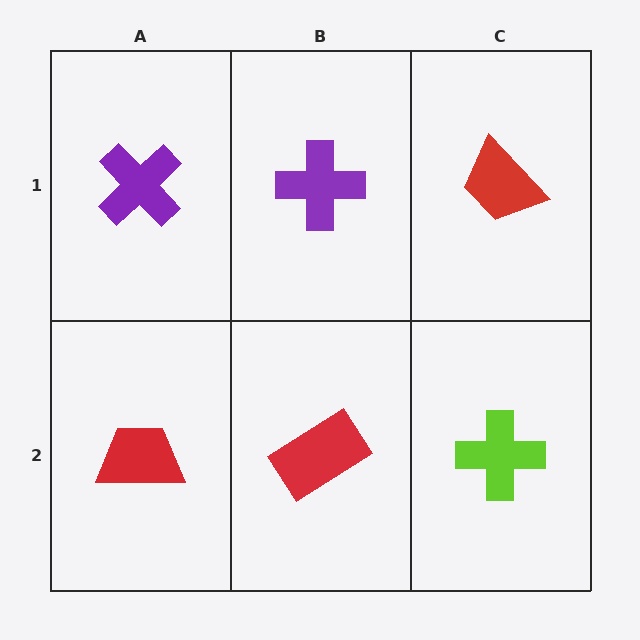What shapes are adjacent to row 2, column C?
A red trapezoid (row 1, column C), a red rectangle (row 2, column B).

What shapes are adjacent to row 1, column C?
A lime cross (row 2, column C), a purple cross (row 1, column B).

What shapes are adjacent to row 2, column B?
A purple cross (row 1, column B), a red trapezoid (row 2, column A), a lime cross (row 2, column C).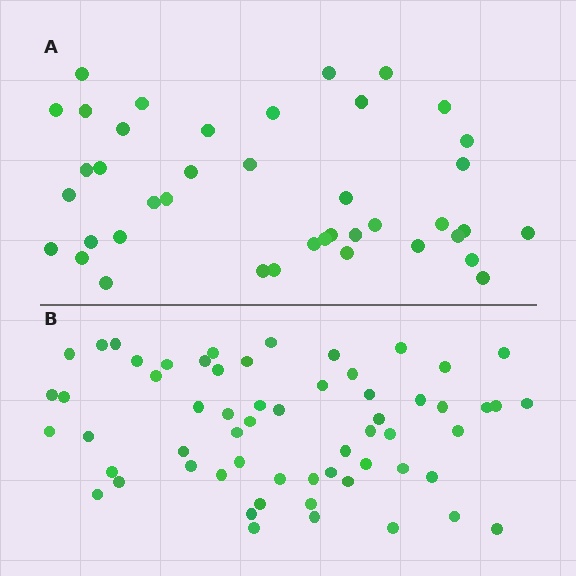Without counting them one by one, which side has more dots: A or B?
Region B (the bottom region) has more dots.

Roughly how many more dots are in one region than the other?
Region B has approximately 20 more dots than region A.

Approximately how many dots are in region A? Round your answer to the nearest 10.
About 40 dots. (The exact count is 41, which rounds to 40.)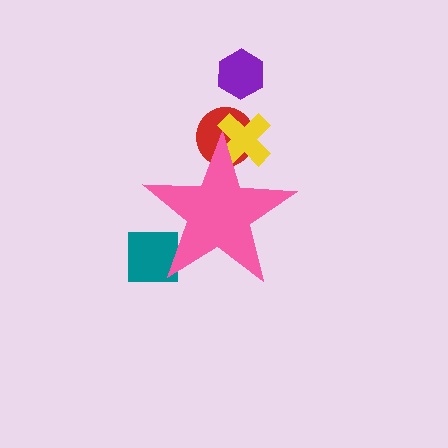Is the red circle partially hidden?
Yes, the red circle is partially hidden behind the pink star.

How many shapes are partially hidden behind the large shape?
3 shapes are partially hidden.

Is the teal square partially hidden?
Yes, the teal square is partially hidden behind the pink star.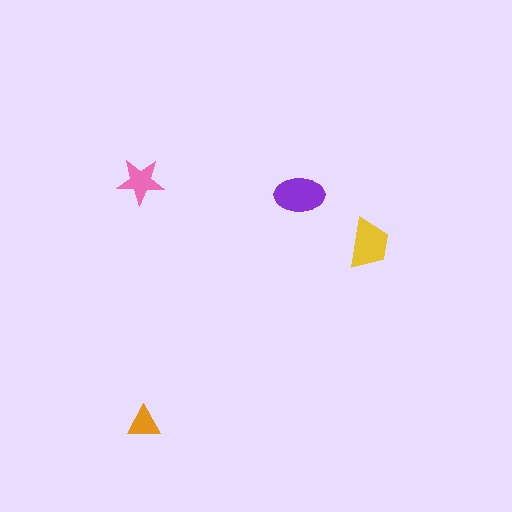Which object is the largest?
The purple ellipse.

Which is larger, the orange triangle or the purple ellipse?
The purple ellipse.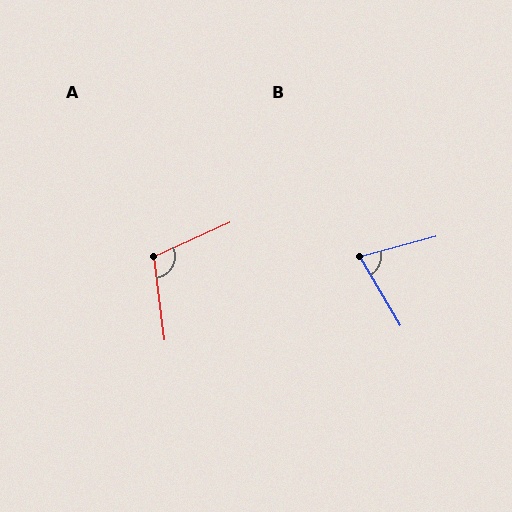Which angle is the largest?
A, at approximately 107 degrees.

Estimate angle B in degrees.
Approximately 74 degrees.